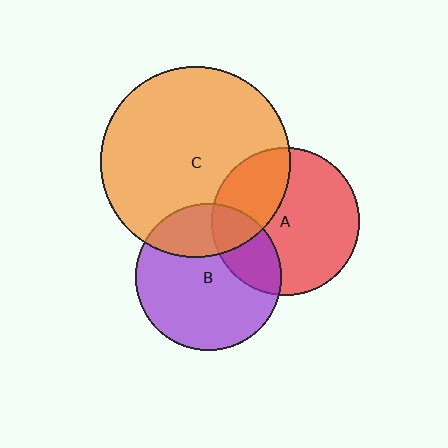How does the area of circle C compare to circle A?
Approximately 1.7 times.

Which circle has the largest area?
Circle C (orange).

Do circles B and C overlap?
Yes.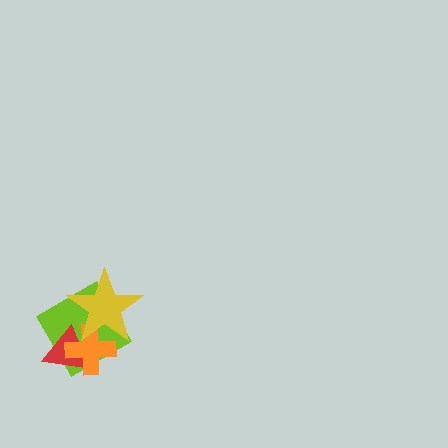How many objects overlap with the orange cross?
3 objects overlap with the orange cross.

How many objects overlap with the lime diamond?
3 objects overlap with the lime diamond.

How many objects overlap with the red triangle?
3 objects overlap with the red triangle.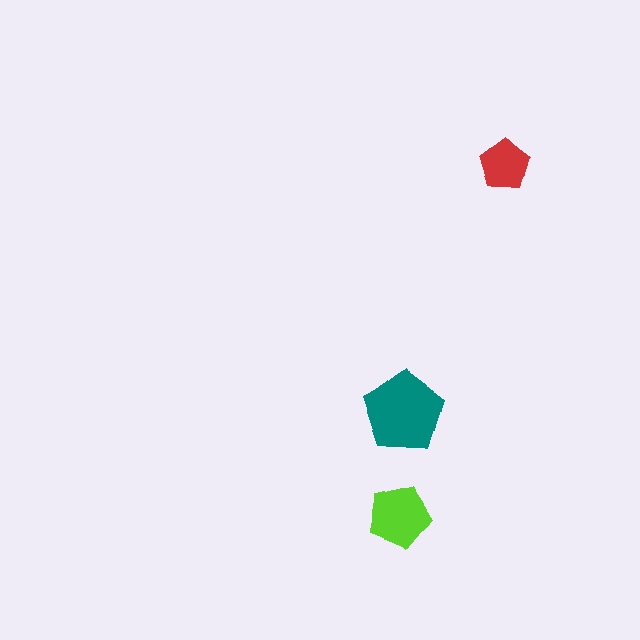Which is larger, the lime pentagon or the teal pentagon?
The teal one.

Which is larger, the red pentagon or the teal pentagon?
The teal one.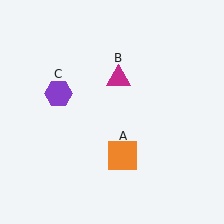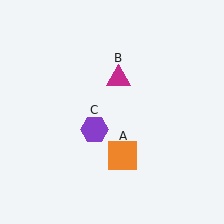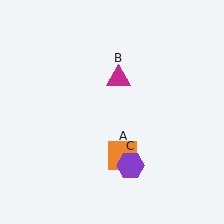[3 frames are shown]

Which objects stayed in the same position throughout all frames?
Orange square (object A) and magenta triangle (object B) remained stationary.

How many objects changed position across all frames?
1 object changed position: purple hexagon (object C).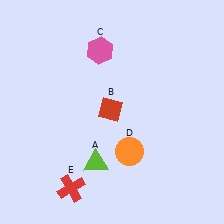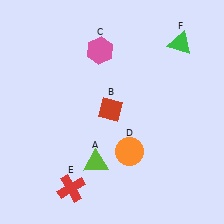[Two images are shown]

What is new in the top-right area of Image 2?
A green triangle (F) was added in the top-right area of Image 2.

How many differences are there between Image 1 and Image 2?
There is 1 difference between the two images.